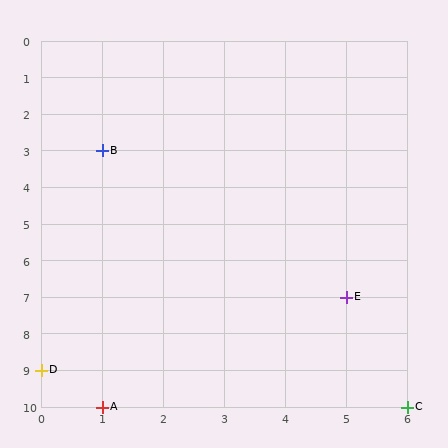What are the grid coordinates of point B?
Point B is at grid coordinates (1, 3).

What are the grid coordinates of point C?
Point C is at grid coordinates (6, 10).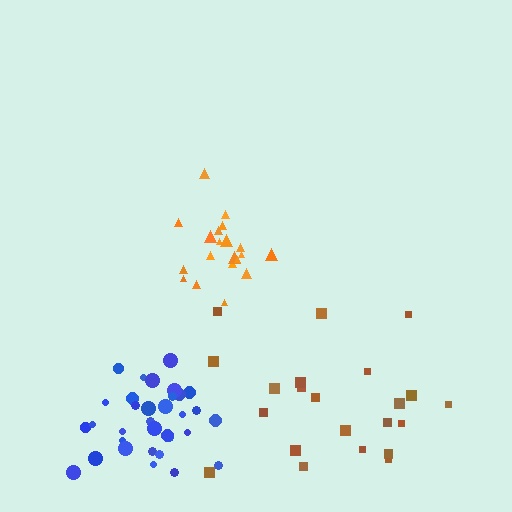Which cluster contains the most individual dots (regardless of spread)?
Blue (33).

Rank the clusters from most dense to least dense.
orange, blue, brown.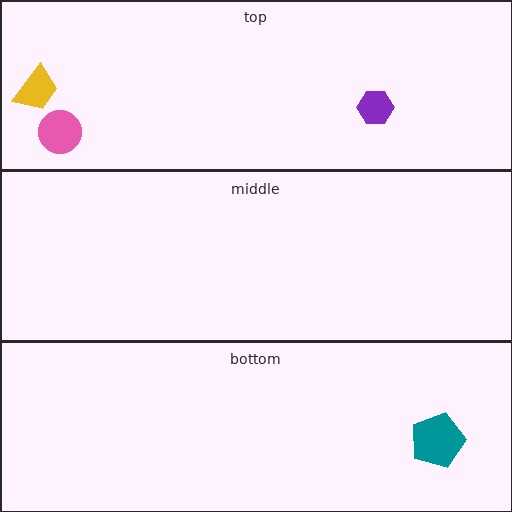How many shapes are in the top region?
3.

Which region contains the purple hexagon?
The top region.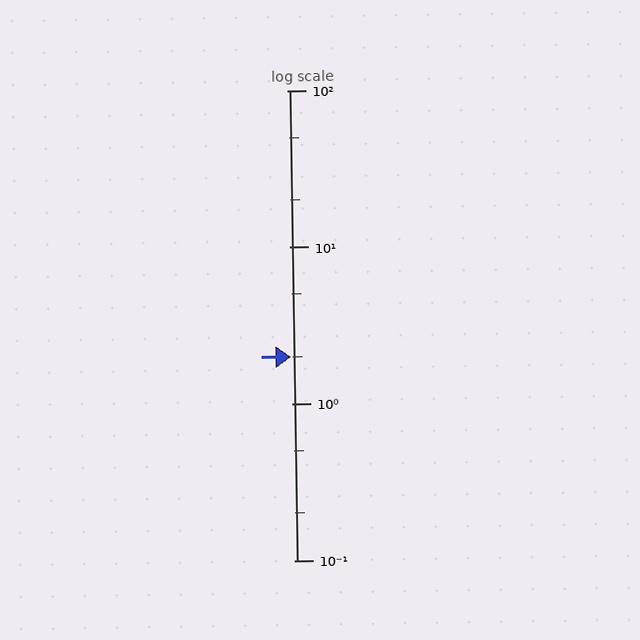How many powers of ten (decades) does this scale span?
The scale spans 3 decades, from 0.1 to 100.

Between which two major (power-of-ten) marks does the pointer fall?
The pointer is between 1 and 10.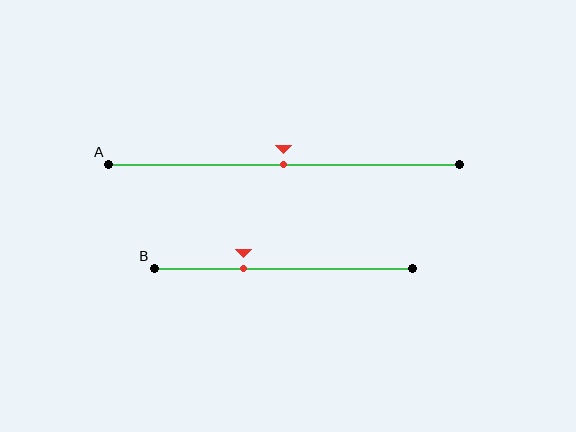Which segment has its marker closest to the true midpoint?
Segment A has its marker closest to the true midpoint.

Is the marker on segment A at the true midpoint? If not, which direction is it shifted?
Yes, the marker on segment A is at the true midpoint.